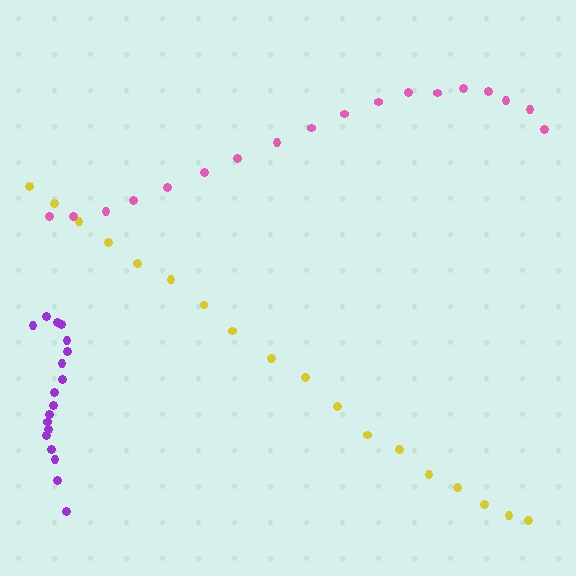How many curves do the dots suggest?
There are 3 distinct paths.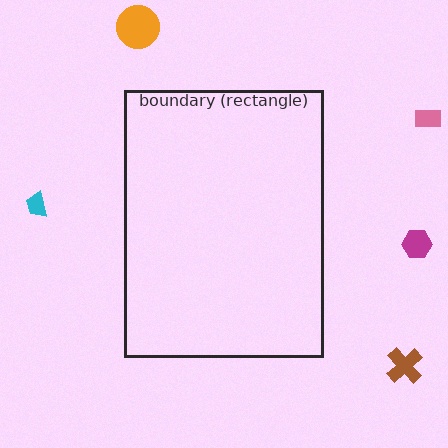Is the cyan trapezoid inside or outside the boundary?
Outside.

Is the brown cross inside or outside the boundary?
Outside.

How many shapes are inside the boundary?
0 inside, 5 outside.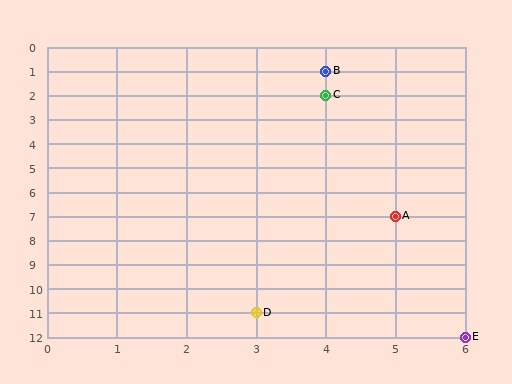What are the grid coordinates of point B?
Point B is at grid coordinates (4, 1).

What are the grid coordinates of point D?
Point D is at grid coordinates (3, 11).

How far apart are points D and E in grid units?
Points D and E are 3 columns and 1 row apart (about 3.2 grid units diagonally).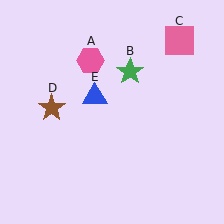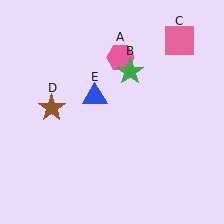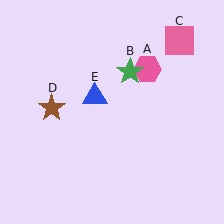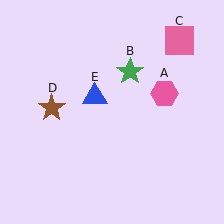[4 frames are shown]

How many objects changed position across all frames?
1 object changed position: pink hexagon (object A).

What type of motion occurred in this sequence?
The pink hexagon (object A) rotated clockwise around the center of the scene.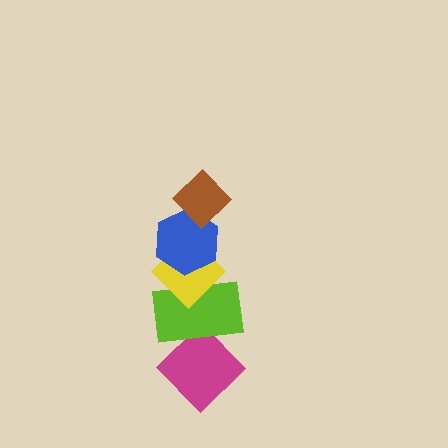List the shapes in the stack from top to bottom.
From top to bottom: the brown diamond, the blue hexagon, the yellow diamond, the lime rectangle, the magenta diamond.